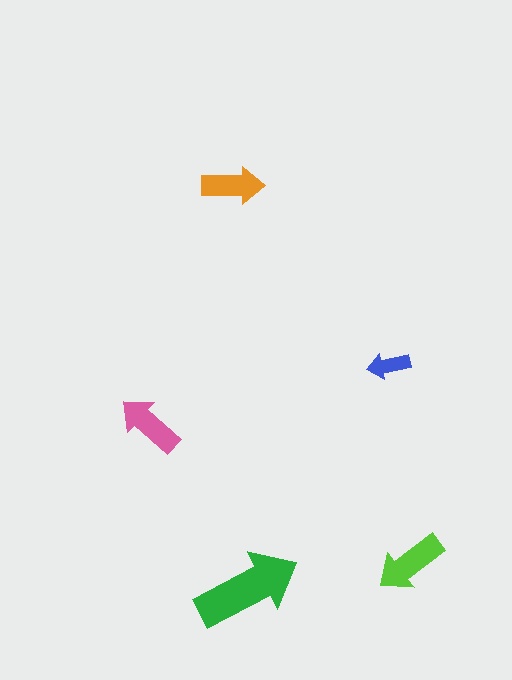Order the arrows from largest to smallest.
the green one, the lime one, the pink one, the orange one, the blue one.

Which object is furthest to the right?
The lime arrow is rightmost.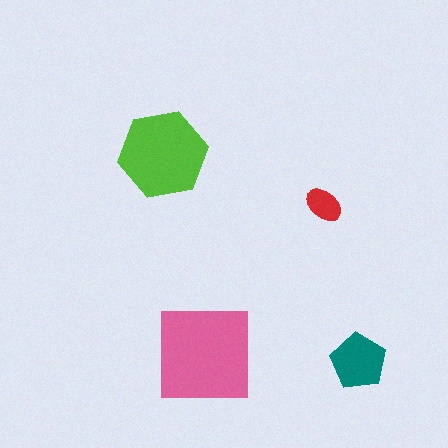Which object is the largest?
The pink square.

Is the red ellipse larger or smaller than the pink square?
Smaller.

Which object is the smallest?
The red ellipse.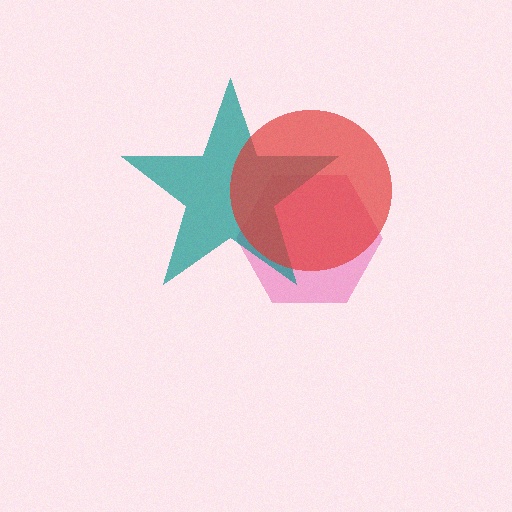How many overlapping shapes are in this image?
There are 3 overlapping shapes in the image.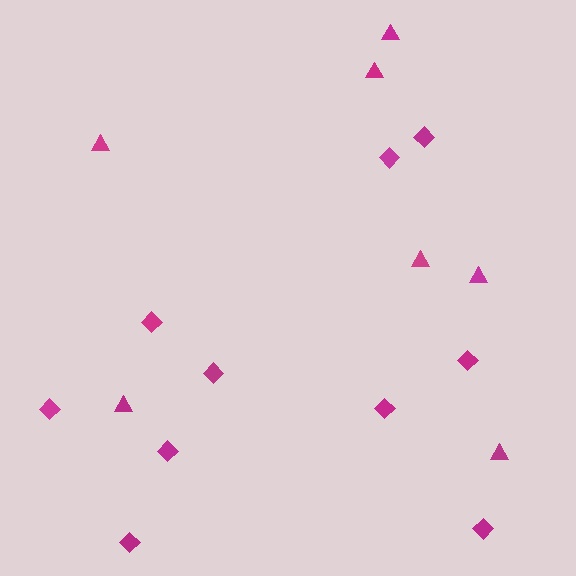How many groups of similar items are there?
There are 2 groups: one group of diamonds (10) and one group of triangles (7).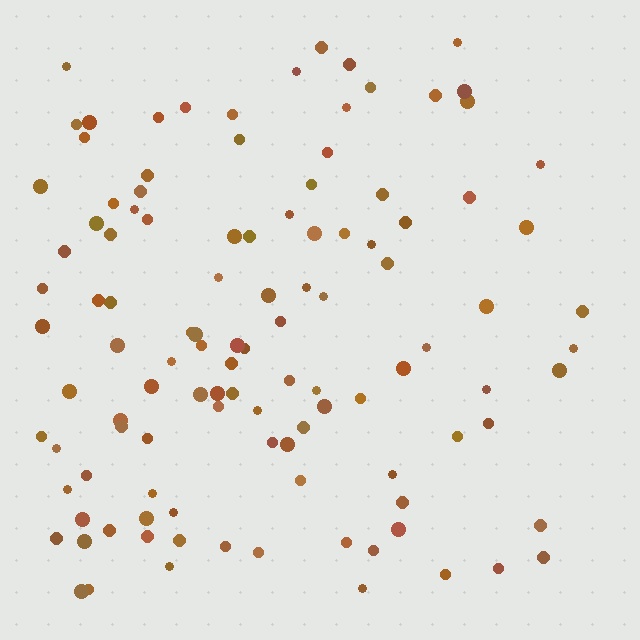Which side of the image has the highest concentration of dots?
The left.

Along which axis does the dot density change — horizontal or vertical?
Horizontal.